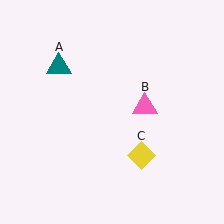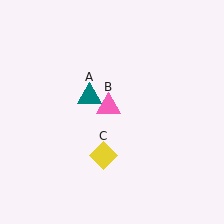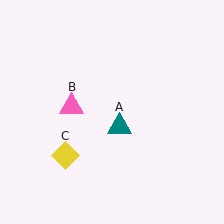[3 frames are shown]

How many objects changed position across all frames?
3 objects changed position: teal triangle (object A), pink triangle (object B), yellow diamond (object C).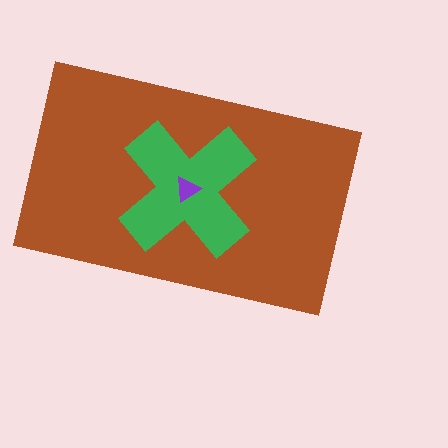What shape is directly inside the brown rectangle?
The green cross.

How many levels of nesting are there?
3.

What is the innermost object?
The purple triangle.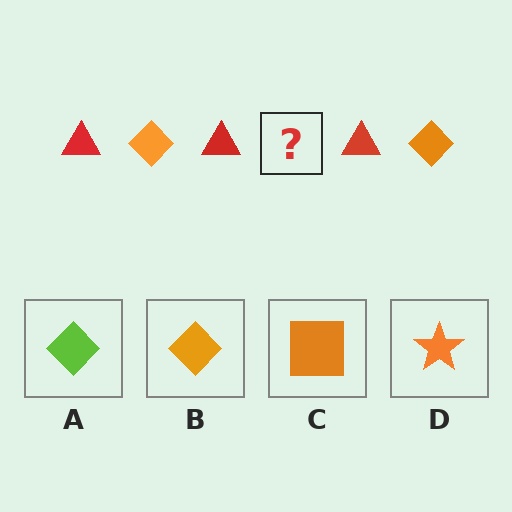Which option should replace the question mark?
Option B.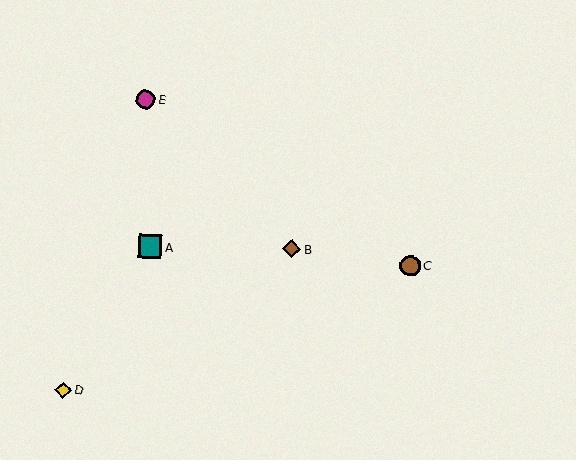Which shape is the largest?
The teal square (labeled A) is the largest.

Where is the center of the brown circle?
The center of the brown circle is at (410, 266).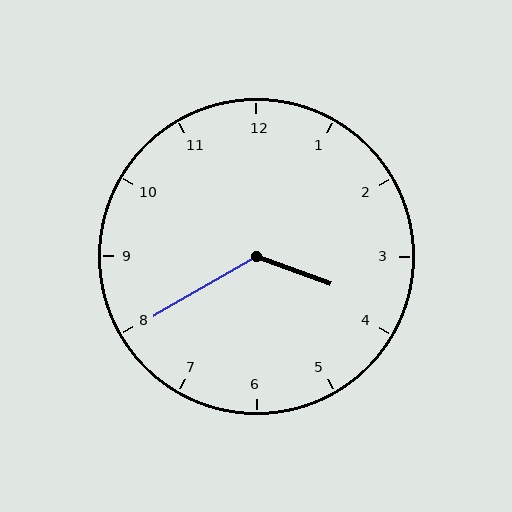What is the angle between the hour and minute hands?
Approximately 130 degrees.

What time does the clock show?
3:40.